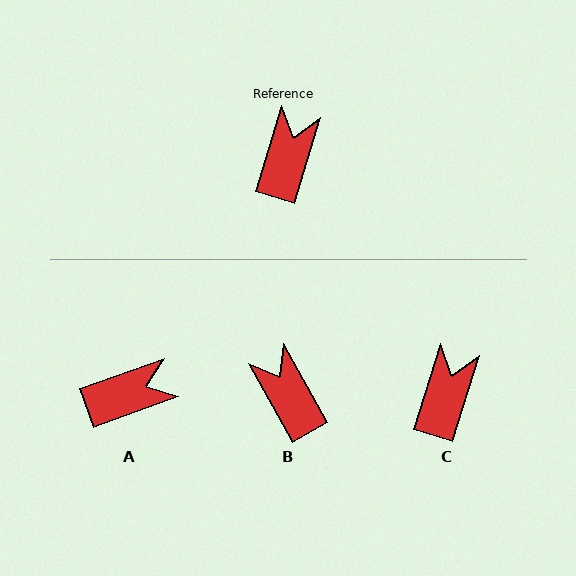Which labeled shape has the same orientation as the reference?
C.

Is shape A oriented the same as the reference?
No, it is off by about 53 degrees.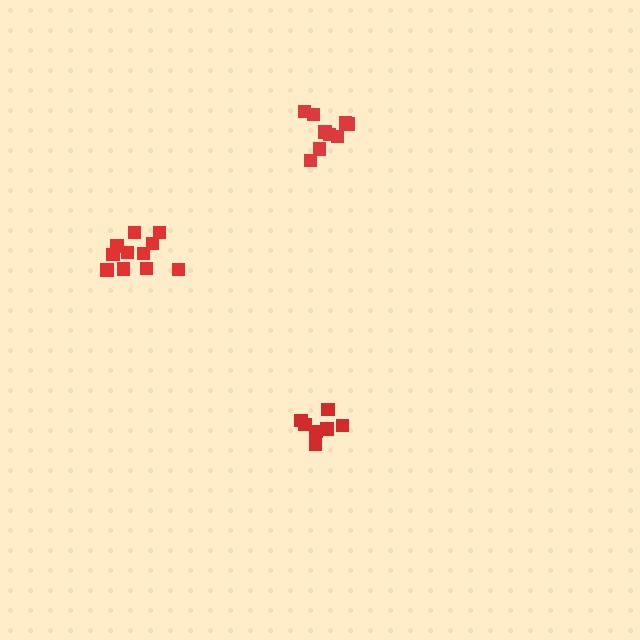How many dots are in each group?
Group 1: 7 dots, Group 2: 11 dots, Group 3: 9 dots (27 total).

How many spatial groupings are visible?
There are 3 spatial groupings.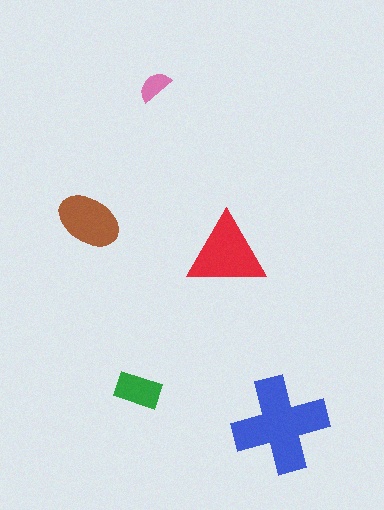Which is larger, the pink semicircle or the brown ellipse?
The brown ellipse.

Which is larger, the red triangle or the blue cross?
The blue cross.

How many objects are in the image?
There are 5 objects in the image.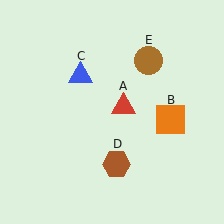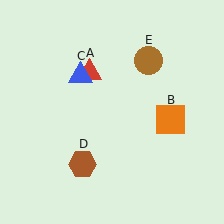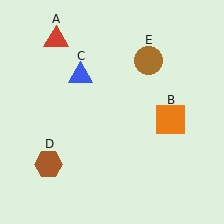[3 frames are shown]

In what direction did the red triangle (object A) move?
The red triangle (object A) moved up and to the left.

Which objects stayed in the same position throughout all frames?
Orange square (object B) and blue triangle (object C) and brown circle (object E) remained stationary.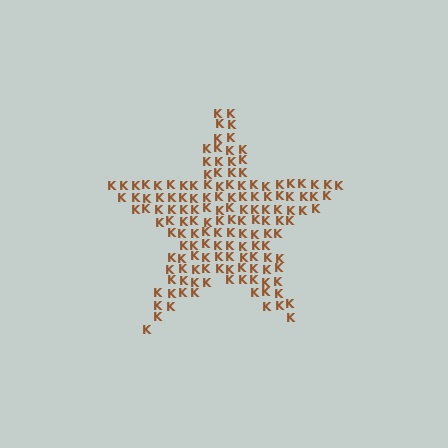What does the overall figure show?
The overall figure shows a star.